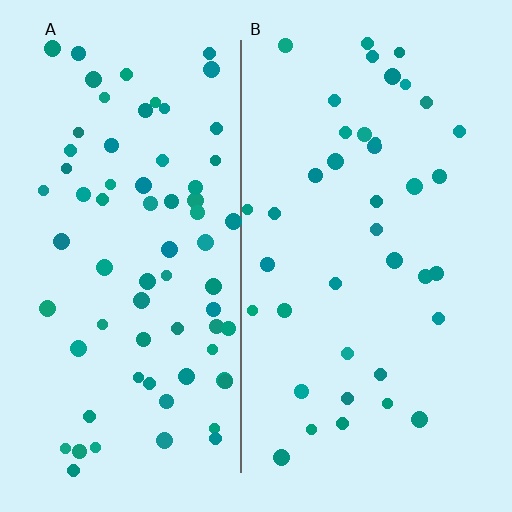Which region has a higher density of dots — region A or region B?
A (the left).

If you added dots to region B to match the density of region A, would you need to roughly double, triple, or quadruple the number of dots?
Approximately double.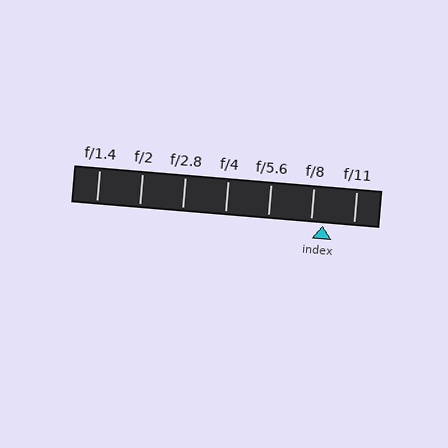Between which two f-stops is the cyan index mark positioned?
The index mark is between f/8 and f/11.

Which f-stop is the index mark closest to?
The index mark is closest to f/8.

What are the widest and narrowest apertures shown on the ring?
The widest aperture shown is f/1.4 and the narrowest is f/11.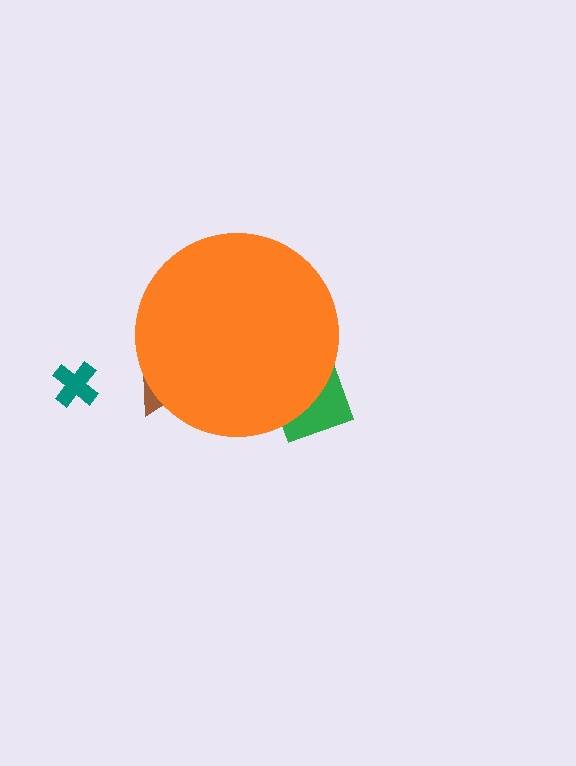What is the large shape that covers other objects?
An orange circle.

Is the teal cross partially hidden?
No, the teal cross is fully visible.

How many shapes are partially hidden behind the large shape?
2 shapes are partially hidden.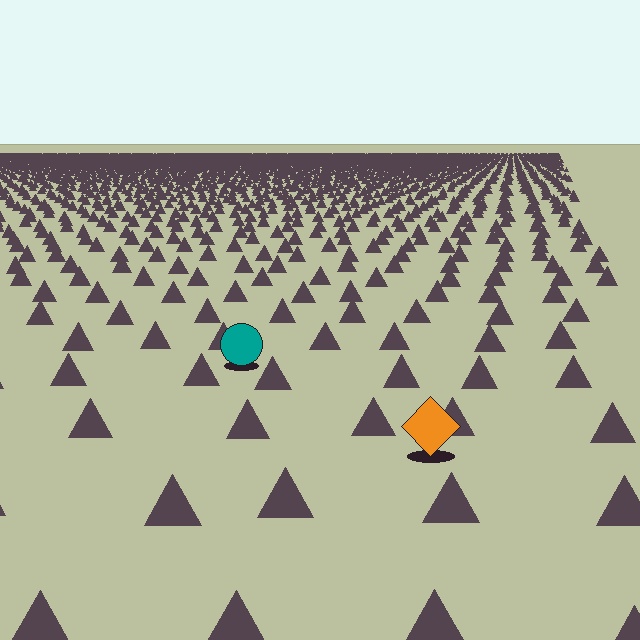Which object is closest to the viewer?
The orange diamond is closest. The texture marks near it are larger and more spread out.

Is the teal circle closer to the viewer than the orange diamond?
No. The orange diamond is closer — you can tell from the texture gradient: the ground texture is coarser near it.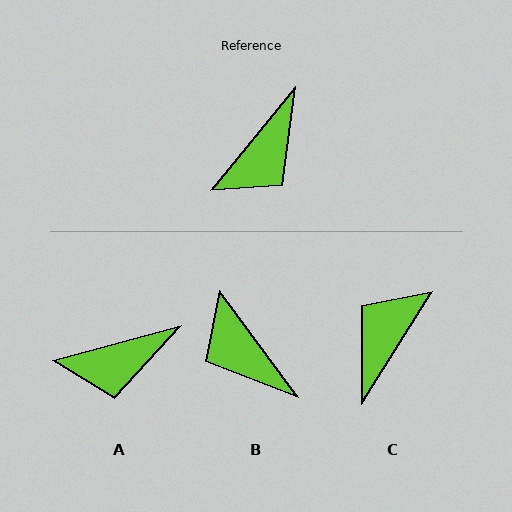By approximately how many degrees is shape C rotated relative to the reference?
Approximately 173 degrees clockwise.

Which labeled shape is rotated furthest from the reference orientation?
C, about 173 degrees away.